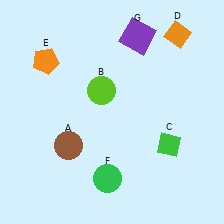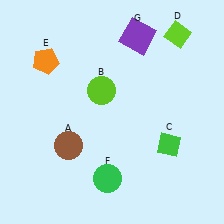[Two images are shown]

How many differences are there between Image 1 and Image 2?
There is 1 difference between the two images.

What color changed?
The diamond (D) changed from orange in Image 1 to lime in Image 2.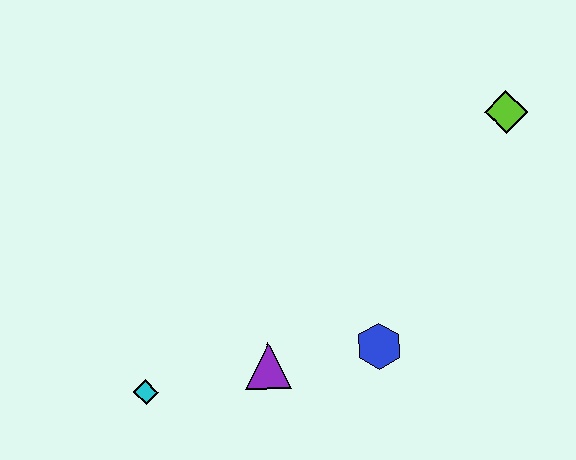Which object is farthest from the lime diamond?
The cyan diamond is farthest from the lime diamond.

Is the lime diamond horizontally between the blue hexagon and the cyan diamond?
No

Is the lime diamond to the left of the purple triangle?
No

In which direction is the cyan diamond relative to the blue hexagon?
The cyan diamond is to the left of the blue hexagon.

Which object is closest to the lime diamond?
The blue hexagon is closest to the lime diamond.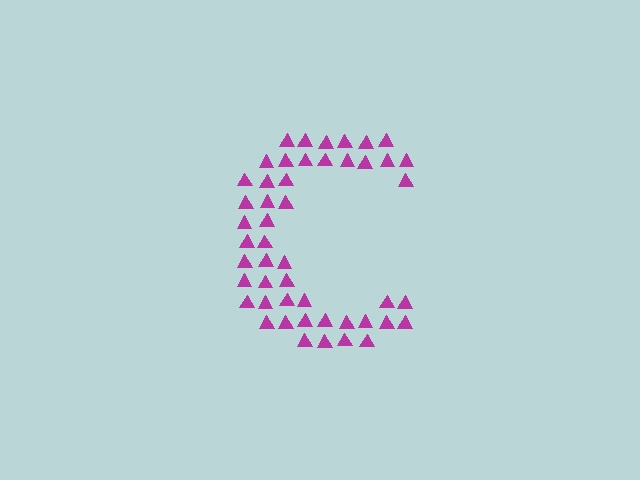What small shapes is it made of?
It is made of small triangles.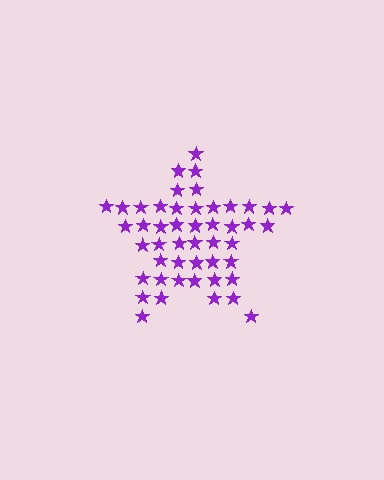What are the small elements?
The small elements are stars.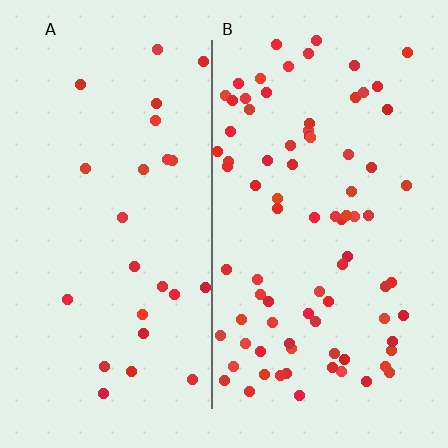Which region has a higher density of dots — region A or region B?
B (the right).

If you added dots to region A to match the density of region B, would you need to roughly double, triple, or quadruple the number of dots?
Approximately triple.